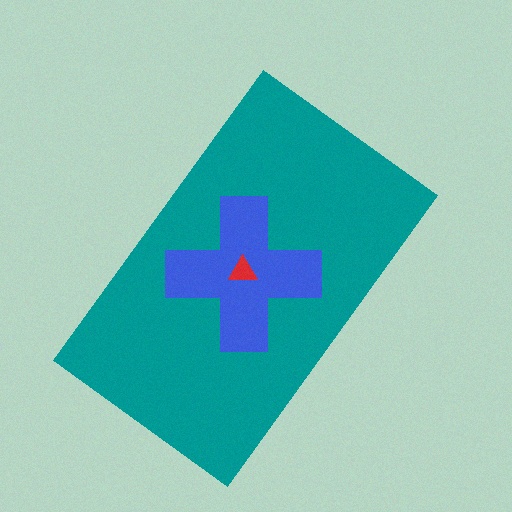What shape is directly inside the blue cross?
The red triangle.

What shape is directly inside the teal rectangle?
The blue cross.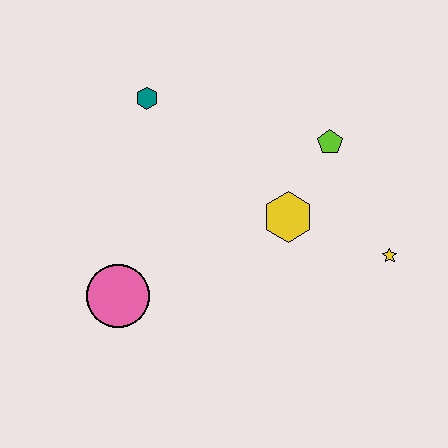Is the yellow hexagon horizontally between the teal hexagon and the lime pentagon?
Yes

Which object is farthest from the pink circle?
The yellow star is farthest from the pink circle.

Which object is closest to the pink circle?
The yellow hexagon is closest to the pink circle.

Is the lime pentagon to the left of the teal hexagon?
No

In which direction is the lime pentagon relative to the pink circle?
The lime pentagon is to the right of the pink circle.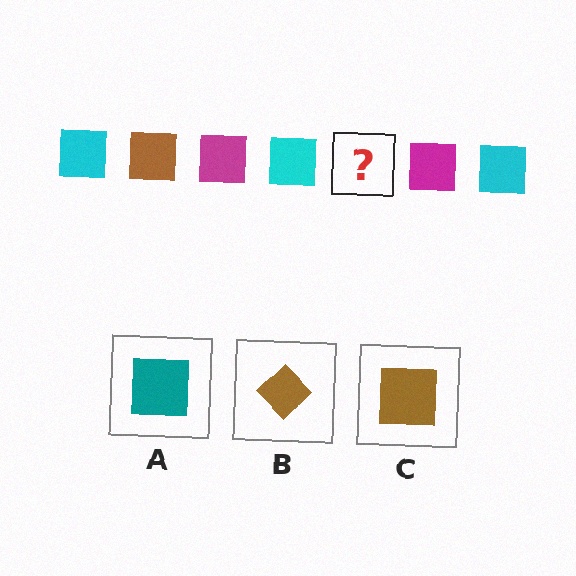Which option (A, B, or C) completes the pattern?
C.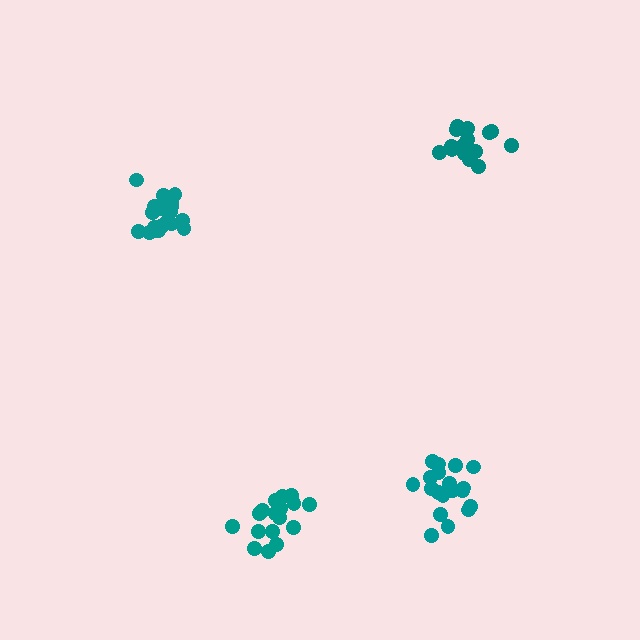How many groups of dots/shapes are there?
There are 4 groups.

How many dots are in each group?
Group 1: 17 dots, Group 2: 19 dots, Group 3: 20 dots, Group 4: 17 dots (73 total).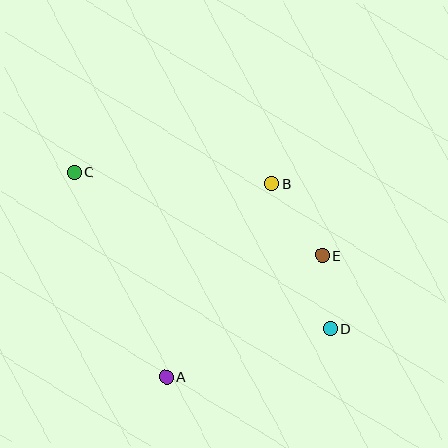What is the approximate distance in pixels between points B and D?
The distance between B and D is approximately 156 pixels.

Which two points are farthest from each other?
Points C and D are farthest from each other.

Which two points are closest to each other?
Points D and E are closest to each other.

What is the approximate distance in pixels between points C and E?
The distance between C and E is approximately 261 pixels.